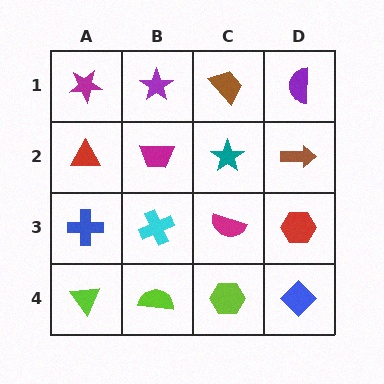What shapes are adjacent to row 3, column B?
A magenta trapezoid (row 2, column B), a lime semicircle (row 4, column B), a blue cross (row 3, column A), a magenta semicircle (row 3, column C).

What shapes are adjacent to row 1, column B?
A magenta trapezoid (row 2, column B), a magenta star (row 1, column A), a brown trapezoid (row 1, column C).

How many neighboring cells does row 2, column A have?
3.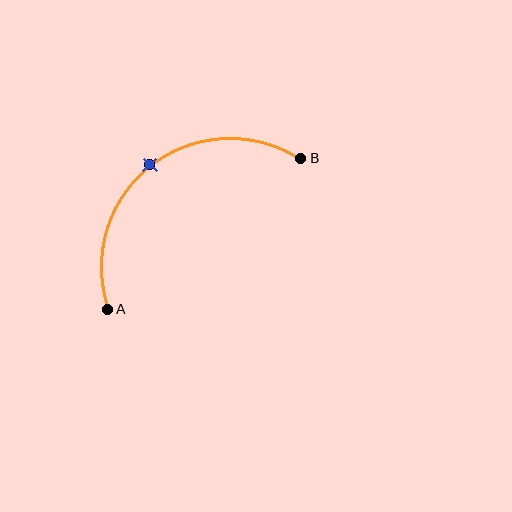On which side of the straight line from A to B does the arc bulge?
The arc bulges above and to the left of the straight line connecting A and B.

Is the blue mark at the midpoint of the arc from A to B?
Yes. The blue mark lies on the arc at equal arc-length from both A and B — it is the arc midpoint.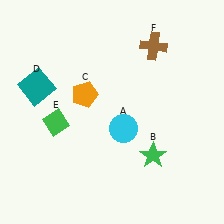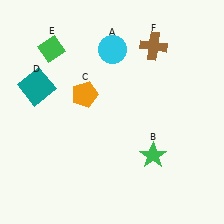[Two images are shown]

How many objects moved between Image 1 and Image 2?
2 objects moved between the two images.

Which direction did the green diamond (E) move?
The green diamond (E) moved up.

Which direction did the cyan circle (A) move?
The cyan circle (A) moved up.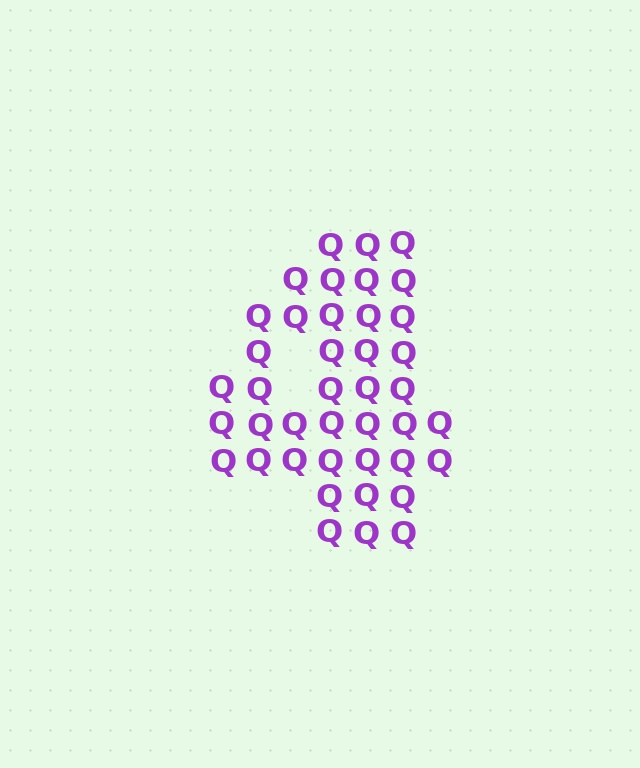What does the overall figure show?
The overall figure shows the digit 4.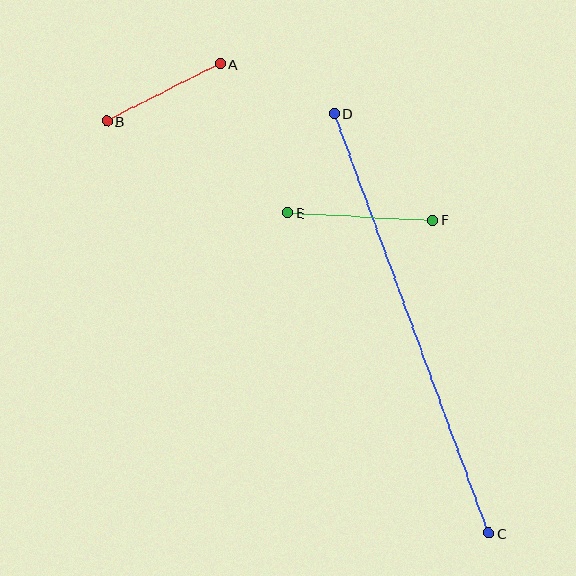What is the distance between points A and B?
The distance is approximately 127 pixels.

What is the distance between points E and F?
The distance is approximately 145 pixels.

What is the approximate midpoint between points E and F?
The midpoint is at approximately (360, 216) pixels.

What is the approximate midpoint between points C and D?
The midpoint is at approximately (412, 323) pixels.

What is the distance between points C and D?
The distance is approximately 447 pixels.